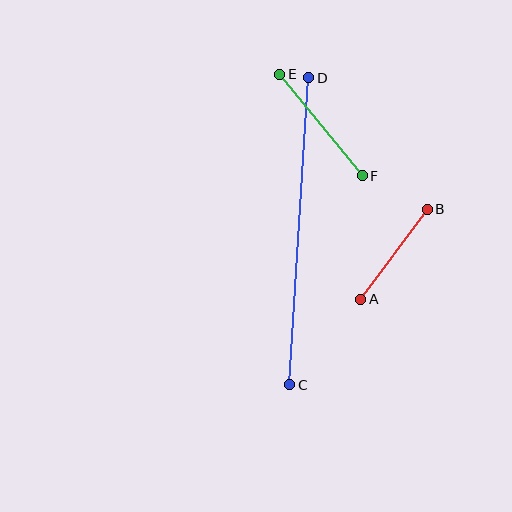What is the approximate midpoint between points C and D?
The midpoint is at approximately (299, 231) pixels.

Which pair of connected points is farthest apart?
Points C and D are farthest apart.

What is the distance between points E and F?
The distance is approximately 131 pixels.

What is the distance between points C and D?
The distance is approximately 307 pixels.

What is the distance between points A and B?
The distance is approximately 112 pixels.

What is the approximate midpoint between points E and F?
The midpoint is at approximately (321, 125) pixels.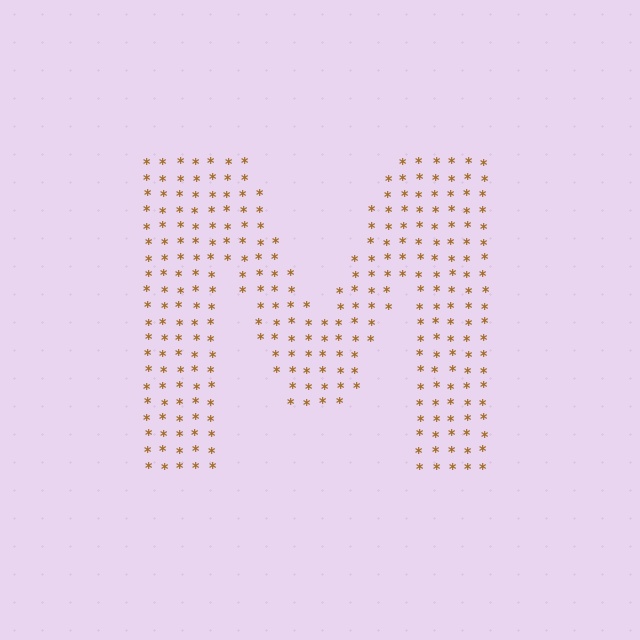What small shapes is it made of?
It is made of small asterisks.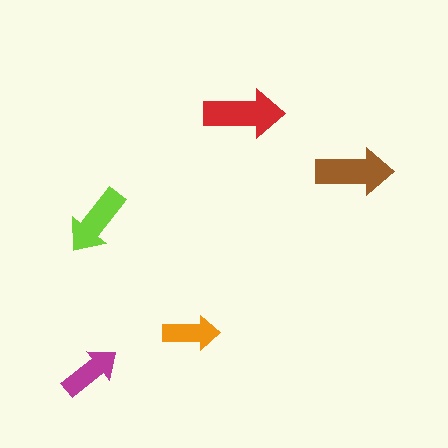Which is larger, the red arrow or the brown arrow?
The red one.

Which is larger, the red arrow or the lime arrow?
The red one.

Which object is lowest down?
The magenta arrow is bottommost.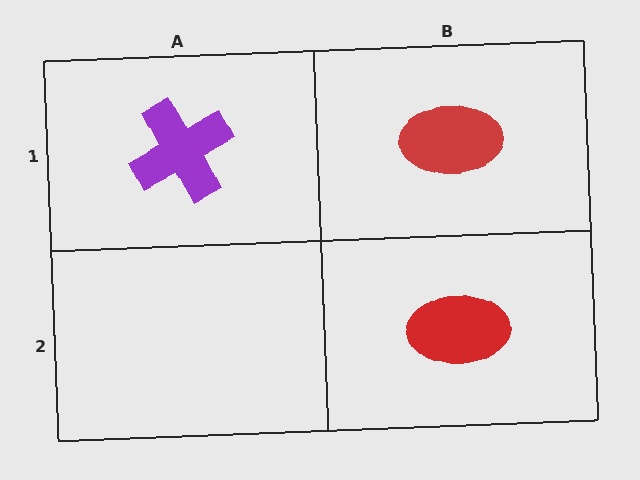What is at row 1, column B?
A red ellipse.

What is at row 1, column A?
A purple cross.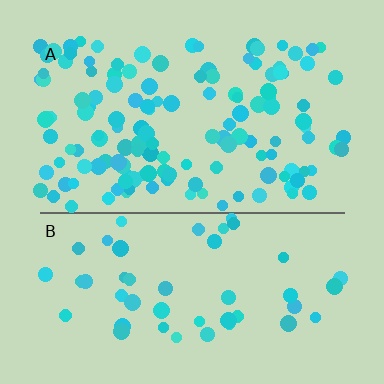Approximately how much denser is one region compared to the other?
Approximately 2.8× — region A over region B.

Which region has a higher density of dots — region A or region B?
A (the top).